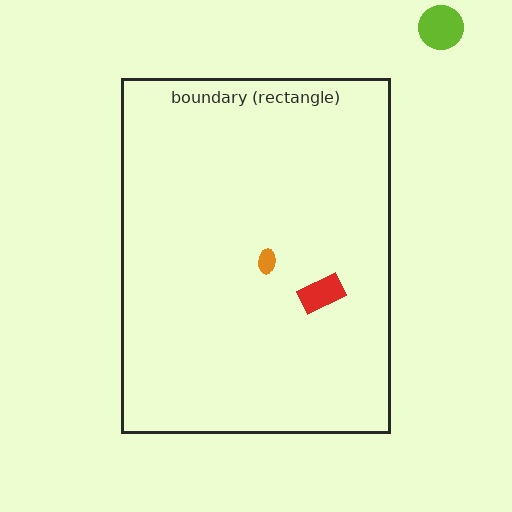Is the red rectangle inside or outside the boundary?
Inside.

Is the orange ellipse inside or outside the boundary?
Inside.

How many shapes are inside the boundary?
2 inside, 1 outside.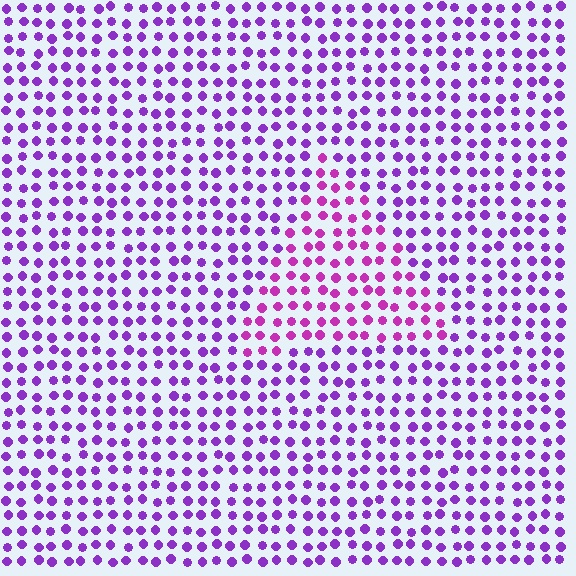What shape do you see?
I see a triangle.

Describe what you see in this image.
The image is filled with small purple elements in a uniform arrangement. A triangle-shaped region is visible where the elements are tinted to a slightly different hue, forming a subtle color boundary.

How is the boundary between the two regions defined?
The boundary is defined purely by a slight shift in hue (about 30 degrees). Spacing, size, and orientation are identical on both sides.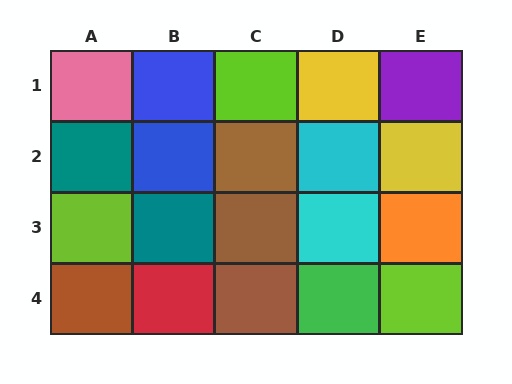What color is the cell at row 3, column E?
Orange.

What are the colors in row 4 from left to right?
Brown, red, brown, green, lime.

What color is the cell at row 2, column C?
Brown.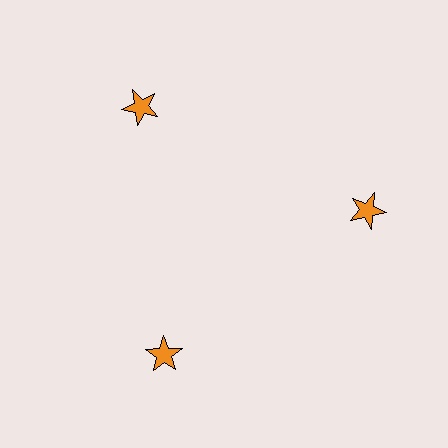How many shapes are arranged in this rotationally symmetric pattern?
There are 3 shapes, arranged in 3 groups of 1.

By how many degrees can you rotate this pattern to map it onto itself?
The pattern maps onto itself every 120 degrees of rotation.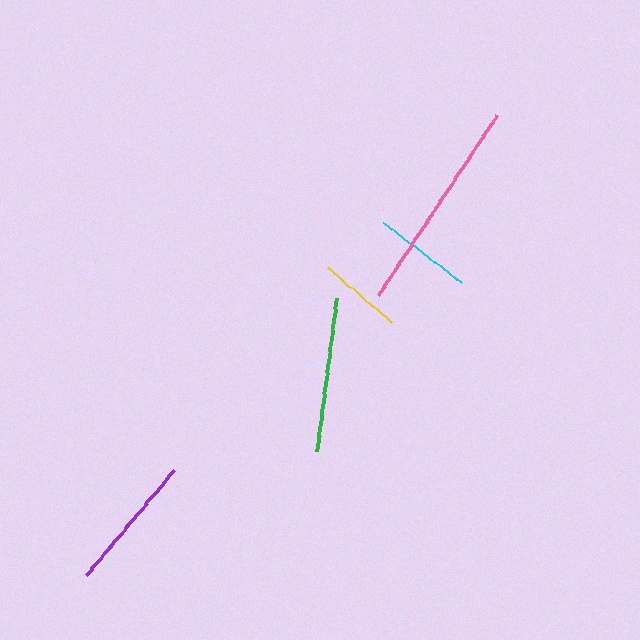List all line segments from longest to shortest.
From longest to shortest: pink, green, purple, cyan, yellow.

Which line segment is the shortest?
The yellow line is the shortest at approximately 85 pixels.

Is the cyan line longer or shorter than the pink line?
The pink line is longer than the cyan line.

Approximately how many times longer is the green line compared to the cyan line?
The green line is approximately 1.5 times the length of the cyan line.